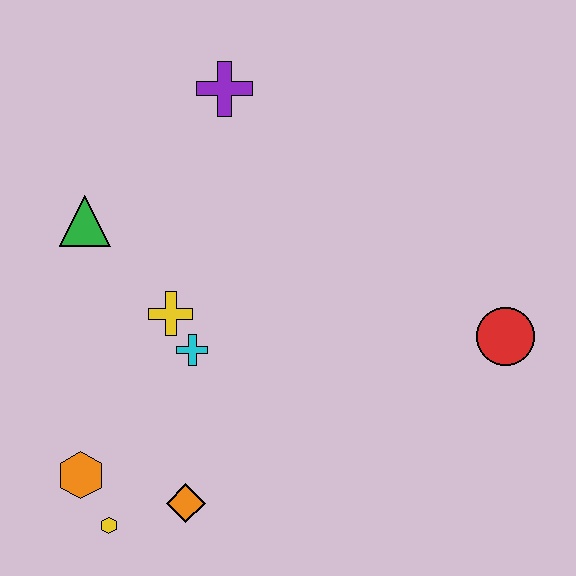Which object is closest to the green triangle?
The yellow cross is closest to the green triangle.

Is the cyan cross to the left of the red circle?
Yes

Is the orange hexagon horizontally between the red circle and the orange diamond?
No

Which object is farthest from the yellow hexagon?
The purple cross is farthest from the yellow hexagon.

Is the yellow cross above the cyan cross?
Yes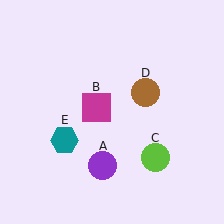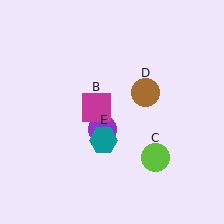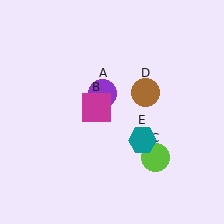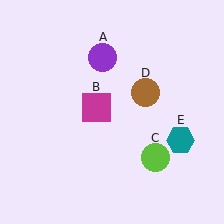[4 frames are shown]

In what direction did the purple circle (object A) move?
The purple circle (object A) moved up.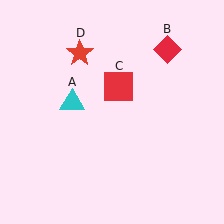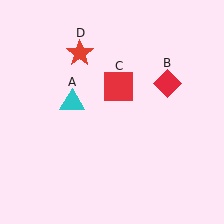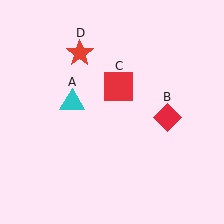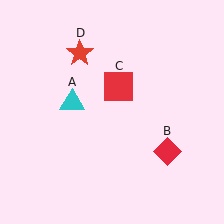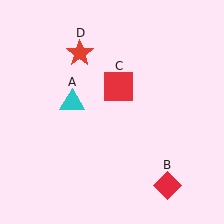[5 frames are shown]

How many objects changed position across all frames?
1 object changed position: red diamond (object B).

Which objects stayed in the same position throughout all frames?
Cyan triangle (object A) and red square (object C) and red star (object D) remained stationary.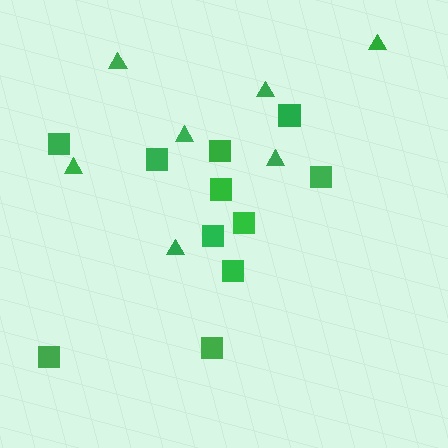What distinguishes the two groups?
There are 2 groups: one group of triangles (7) and one group of squares (11).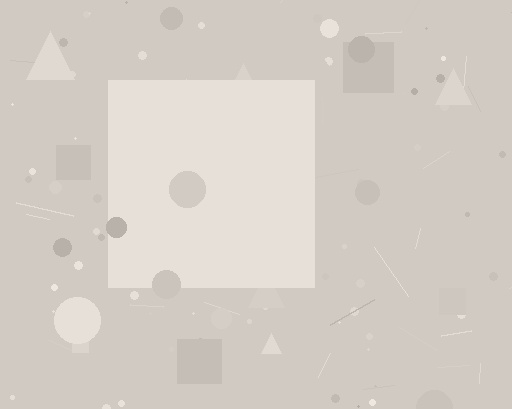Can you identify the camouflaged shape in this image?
The camouflaged shape is a square.